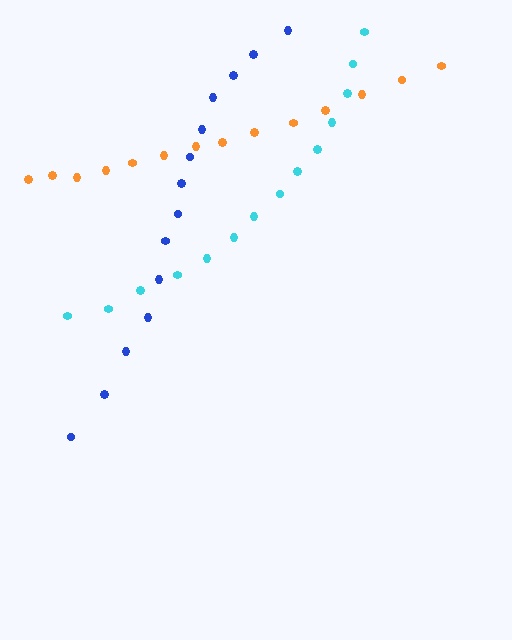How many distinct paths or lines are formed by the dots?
There are 3 distinct paths.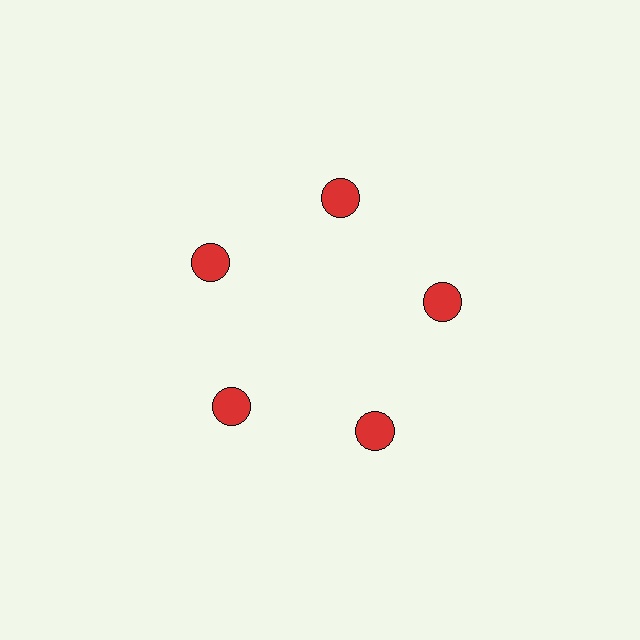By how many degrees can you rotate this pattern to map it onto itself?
The pattern maps onto itself every 72 degrees of rotation.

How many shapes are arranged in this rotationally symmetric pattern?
There are 5 shapes, arranged in 5 groups of 1.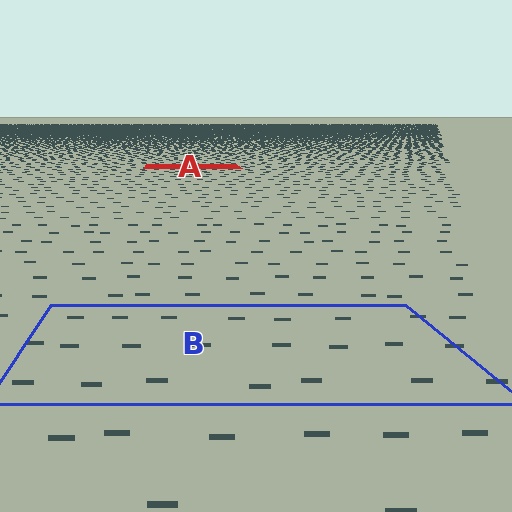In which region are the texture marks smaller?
The texture marks are smaller in region A, because it is farther away.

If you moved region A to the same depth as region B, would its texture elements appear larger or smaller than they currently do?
They would appear larger. At a closer depth, the same texture elements are projected at a bigger on-screen size.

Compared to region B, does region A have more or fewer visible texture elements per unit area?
Region A has more texture elements per unit area — they are packed more densely because it is farther away.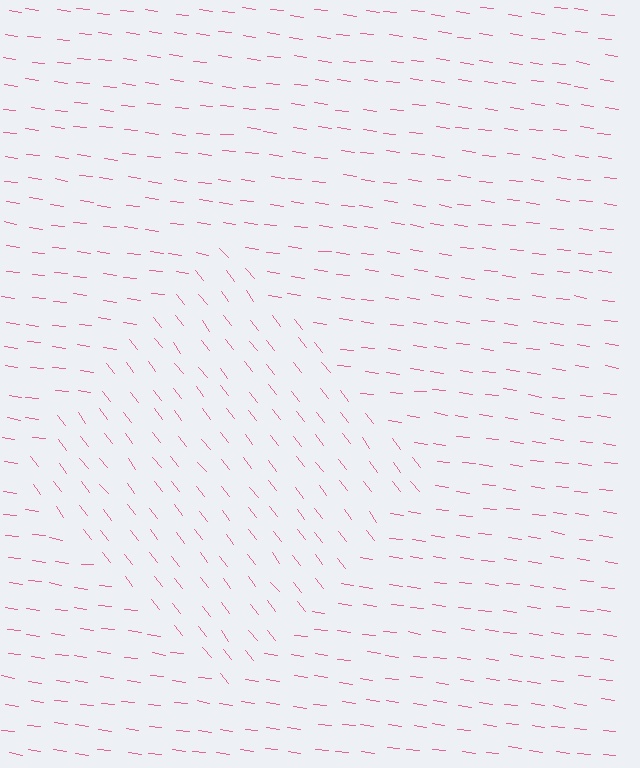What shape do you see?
I see a diamond.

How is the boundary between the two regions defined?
The boundary is defined purely by a change in line orientation (approximately 45 degrees difference). All lines are the same color and thickness.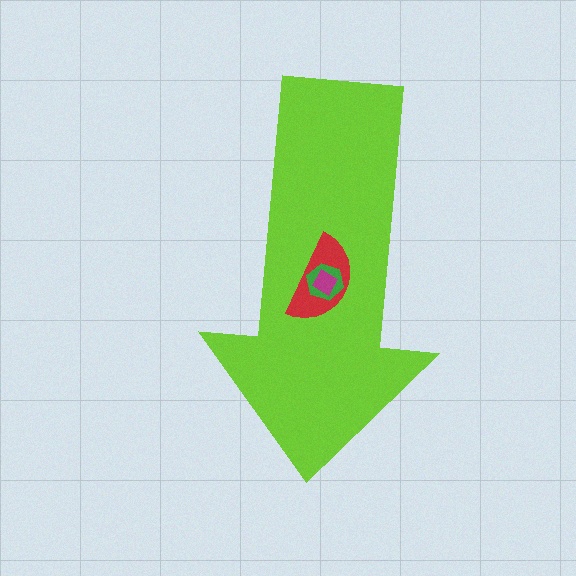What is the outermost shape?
The lime arrow.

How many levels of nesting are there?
4.